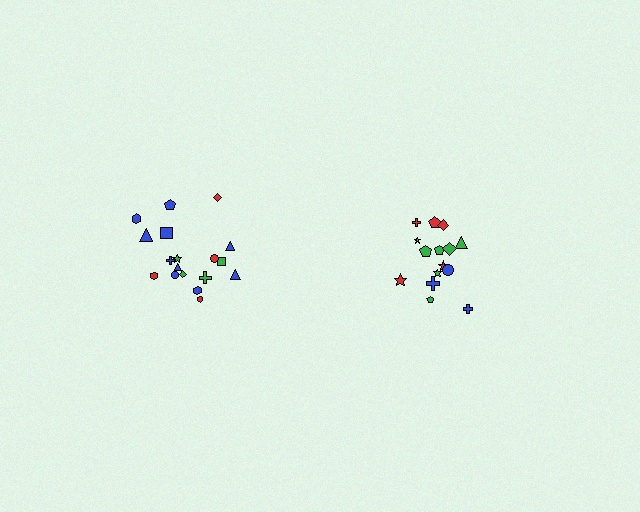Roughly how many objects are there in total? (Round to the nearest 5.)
Roughly 35 objects in total.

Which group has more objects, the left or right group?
The left group.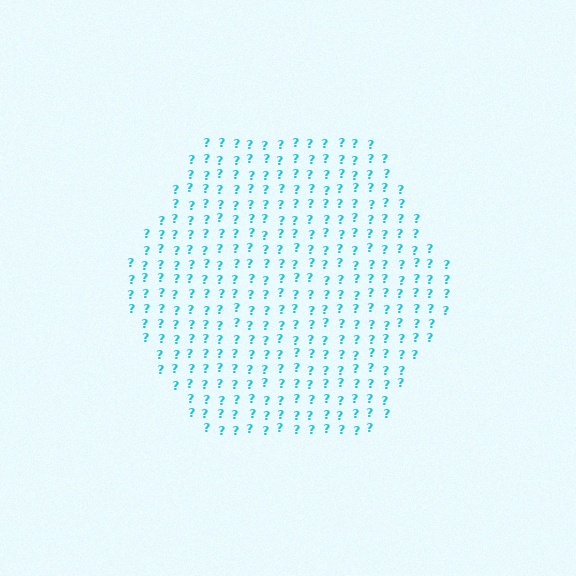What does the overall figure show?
The overall figure shows a hexagon.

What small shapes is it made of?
It is made of small question marks.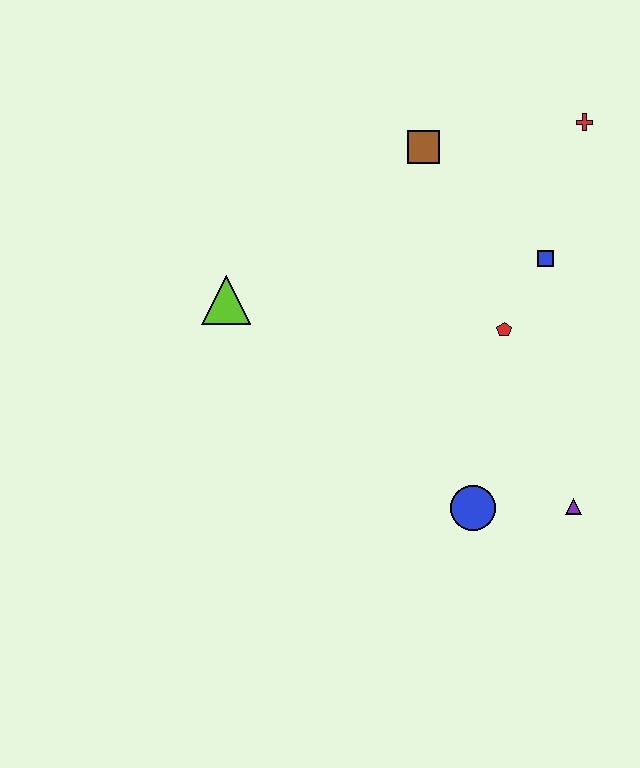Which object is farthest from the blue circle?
The red cross is farthest from the blue circle.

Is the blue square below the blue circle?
No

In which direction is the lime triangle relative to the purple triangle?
The lime triangle is to the left of the purple triangle.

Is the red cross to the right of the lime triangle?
Yes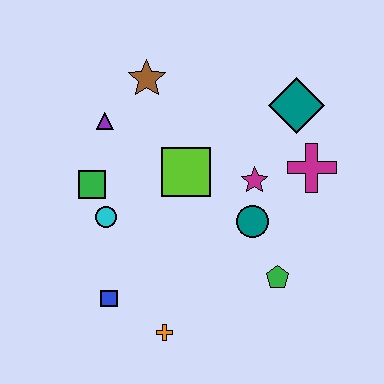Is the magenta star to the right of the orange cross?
Yes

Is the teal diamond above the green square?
Yes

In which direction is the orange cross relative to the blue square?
The orange cross is to the right of the blue square.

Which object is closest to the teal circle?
The magenta star is closest to the teal circle.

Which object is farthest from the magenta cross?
The blue square is farthest from the magenta cross.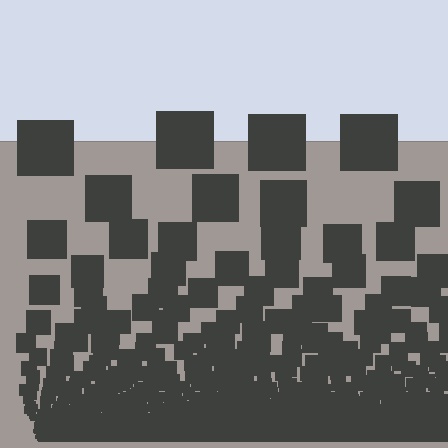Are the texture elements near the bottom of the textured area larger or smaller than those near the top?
Smaller. The gradient is inverted — elements near the bottom are smaller and denser.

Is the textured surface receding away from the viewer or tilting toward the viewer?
The surface appears to tilt toward the viewer. Texture elements get larger and sparser toward the top.